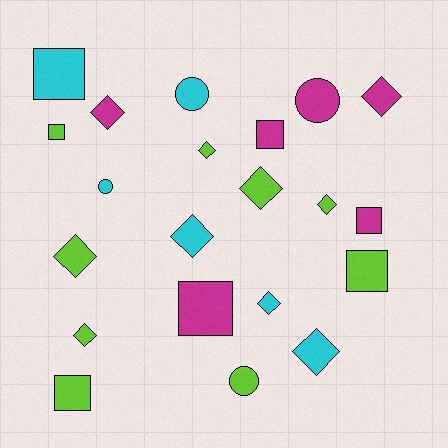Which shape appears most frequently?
Diamond, with 10 objects.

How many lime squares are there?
There are 3 lime squares.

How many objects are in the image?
There are 21 objects.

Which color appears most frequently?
Lime, with 9 objects.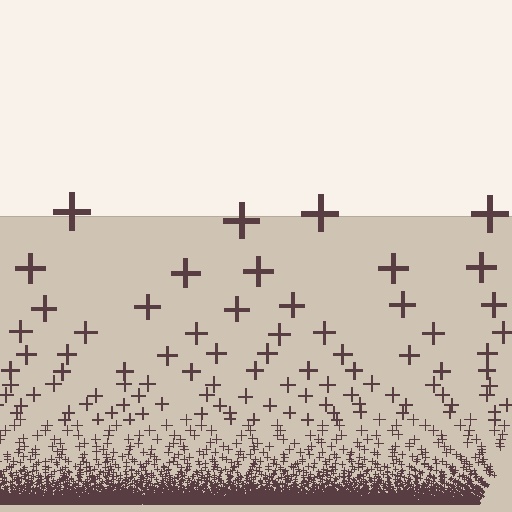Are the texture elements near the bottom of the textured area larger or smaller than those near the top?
Smaller. The gradient is inverted — elements near the bottom are smaller and denser.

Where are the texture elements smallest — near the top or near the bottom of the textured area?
Near the bottom.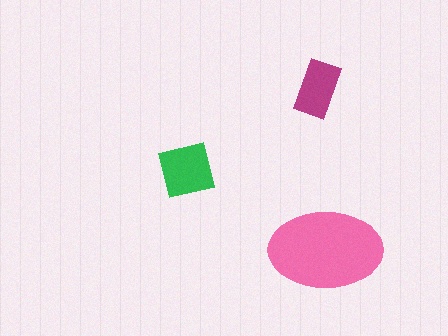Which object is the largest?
The pink ellipse.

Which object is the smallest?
The magenta rectangle.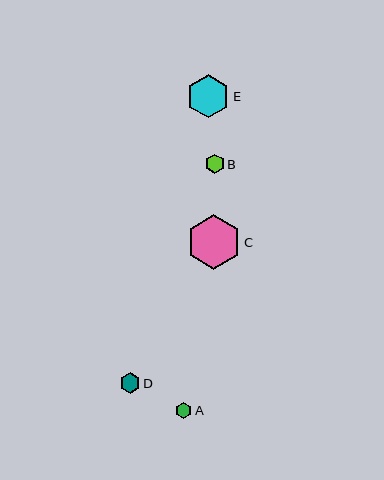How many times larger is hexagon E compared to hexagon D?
Hexagon E is approximately 2.1 times the size of hexagon D.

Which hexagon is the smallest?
Hexagon A is the smallest with a size of approximately 16 pixels.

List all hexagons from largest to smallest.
From largest to smallest: C, E, D, B, A.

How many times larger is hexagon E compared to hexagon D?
Hexagon E is approximately 2.1 times the size of hexagon D.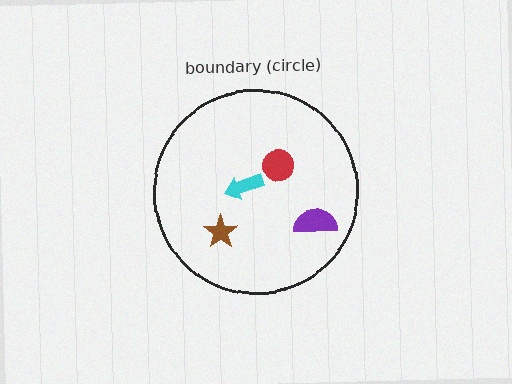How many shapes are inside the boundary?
4 inside, 0 outside.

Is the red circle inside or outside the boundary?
Inside.